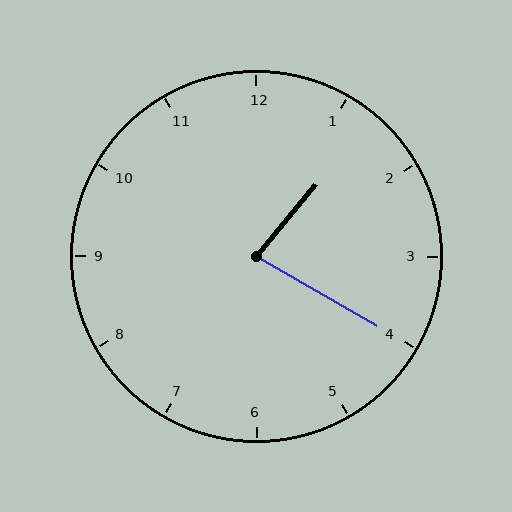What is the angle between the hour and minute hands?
Approximately 80 degrees.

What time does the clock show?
1:20.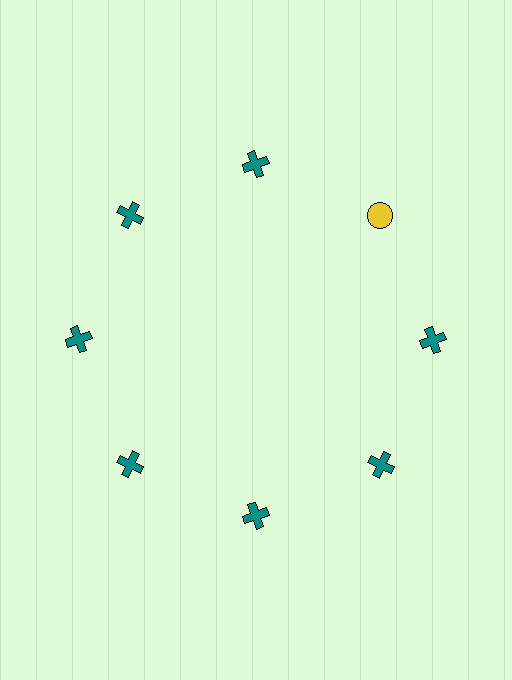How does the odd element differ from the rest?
It differs in both color (yellow instead of teal) and shape (circle instead of cross).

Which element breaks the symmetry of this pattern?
The yellow circle at roughly the 2 o'clock position breaks the symmetry. All other shapes are teal crosses.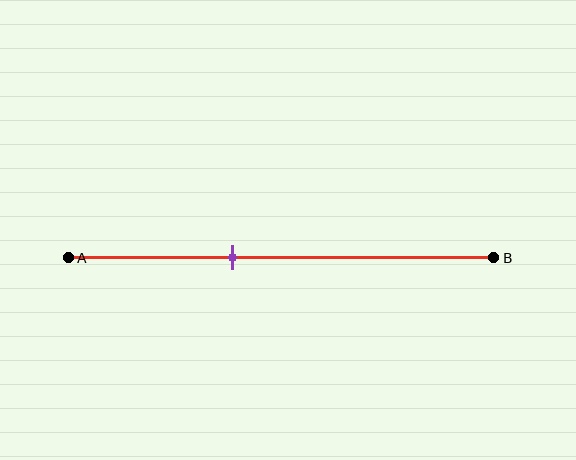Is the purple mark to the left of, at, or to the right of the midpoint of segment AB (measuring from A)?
The purple mark is to the left of the midpoint of segment AB.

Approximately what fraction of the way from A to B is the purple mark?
The purple mark is approximately 40% of the way from A to B.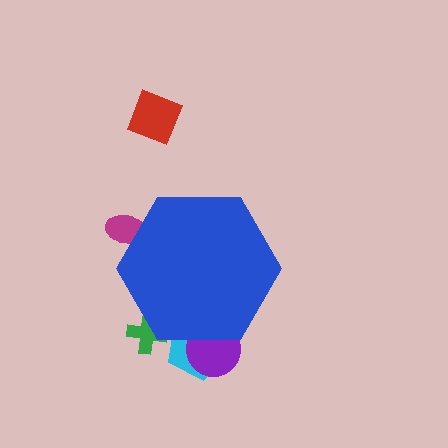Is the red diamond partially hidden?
No, the red diamond is fully visible.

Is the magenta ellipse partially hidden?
Yes, the magenta ellipse is partially hidden behind the blue hexagon.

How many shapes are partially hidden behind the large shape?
4 shapes are partially hidden.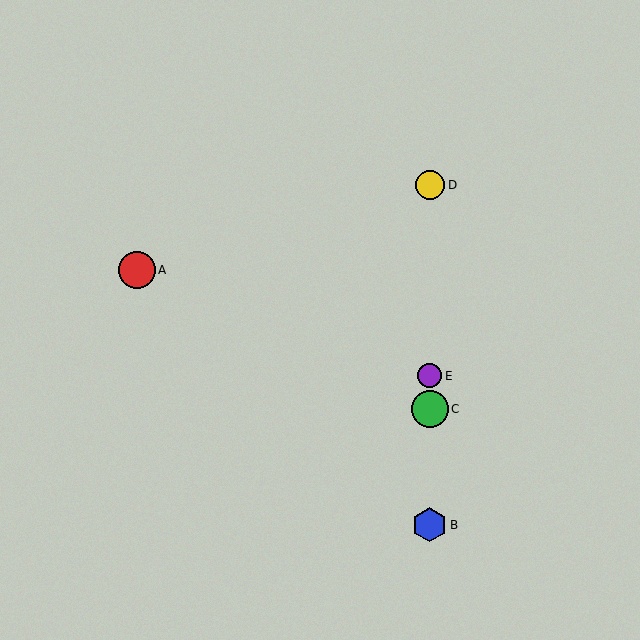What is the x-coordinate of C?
Object C is at x≈430.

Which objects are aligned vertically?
Objects B, C, D, E are aligned vertically.